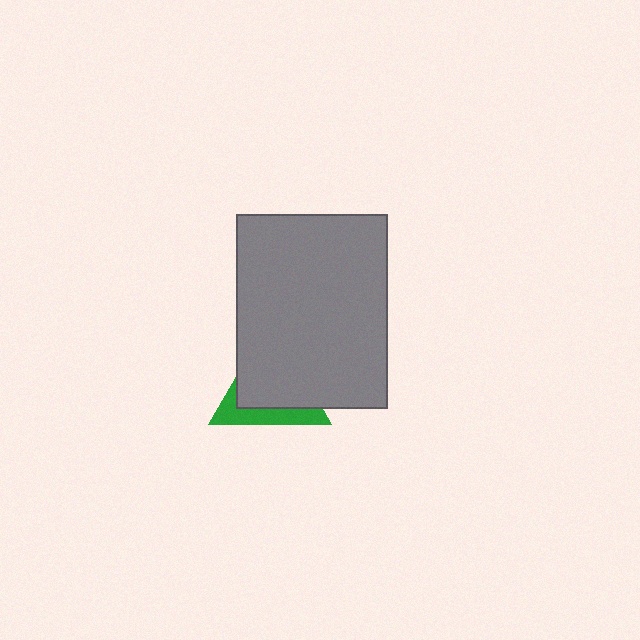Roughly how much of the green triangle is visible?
A small part of it is visible (roughly 32%).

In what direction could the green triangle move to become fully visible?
The green triangle could move toward the lower-left. That would shift it out from behind the gray rectangle entirely.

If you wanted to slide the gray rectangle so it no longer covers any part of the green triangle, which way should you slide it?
Slide it toward the upper-right — that is the most direct way to separate the two shapes.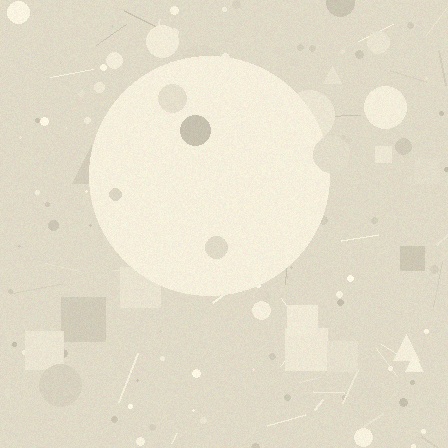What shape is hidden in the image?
A circle is hidden in the image.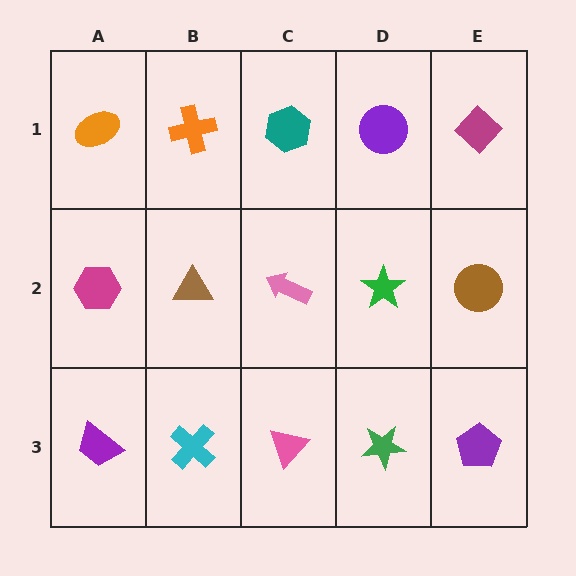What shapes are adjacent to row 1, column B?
A brown triangle (row 2, column B), an orange ellipse (row 1, column A), a teal hexagon (row 1, column C).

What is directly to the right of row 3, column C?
A green star.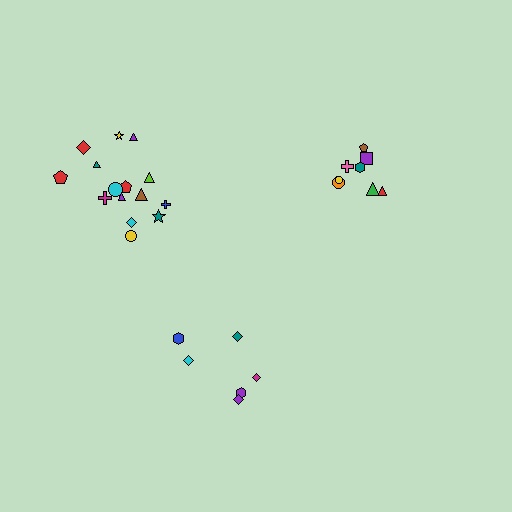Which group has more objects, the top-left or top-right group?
The top-left group.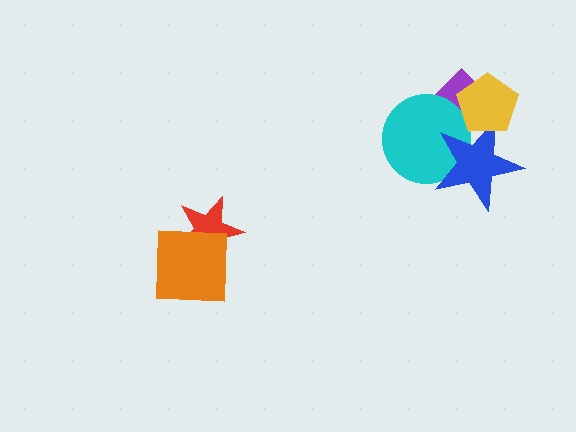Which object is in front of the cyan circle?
The blue star is in front of the cyan circle.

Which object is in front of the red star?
The orange square is in front of the red star.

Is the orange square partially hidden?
No, no other shape covers it.